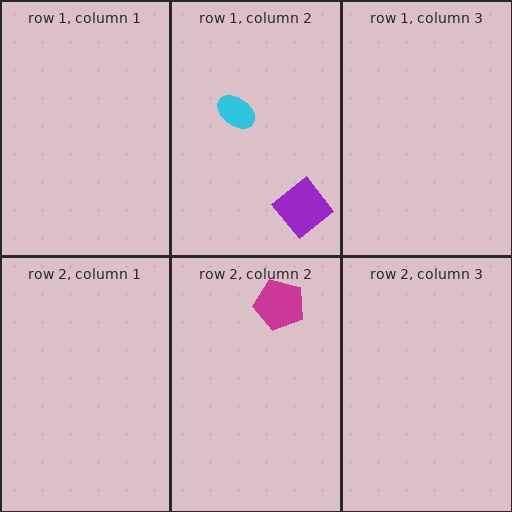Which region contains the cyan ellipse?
The row 1, column 2 region.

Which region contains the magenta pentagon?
The row 2, column 2 region.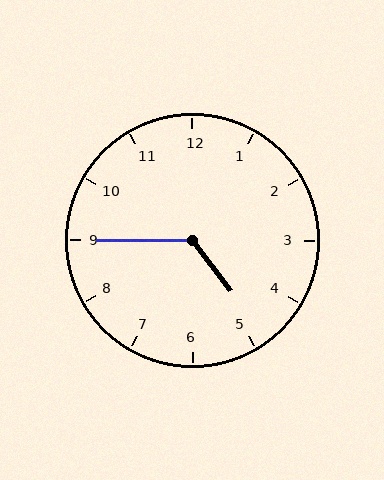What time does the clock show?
4:45.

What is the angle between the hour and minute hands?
Approximately 128 degrees.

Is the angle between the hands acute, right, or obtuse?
It is obtuse.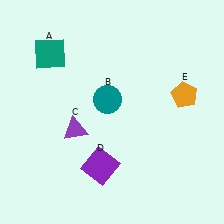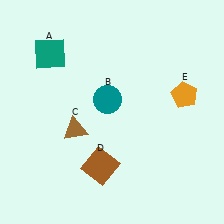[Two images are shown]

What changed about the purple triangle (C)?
In Image 1, C is purple. In Image 2, it changed to brown.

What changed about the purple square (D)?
In Image 1, D is purple. In Image 2, it changed to brown.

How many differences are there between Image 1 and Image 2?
There are 2 differences between the two images.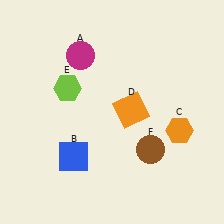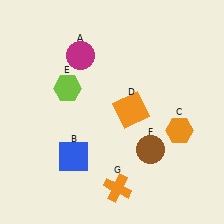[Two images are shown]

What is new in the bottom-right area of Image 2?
An orange cross (G) was added in the bottom-right area of Image 2.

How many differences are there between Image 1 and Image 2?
There is 1 difference between the two images.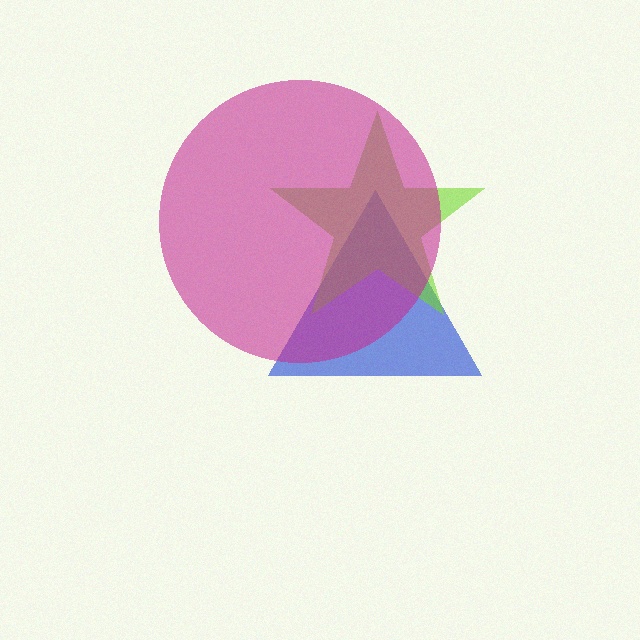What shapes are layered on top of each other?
The layered shapes are: a blue triangle, a lime star, a magenta circle.